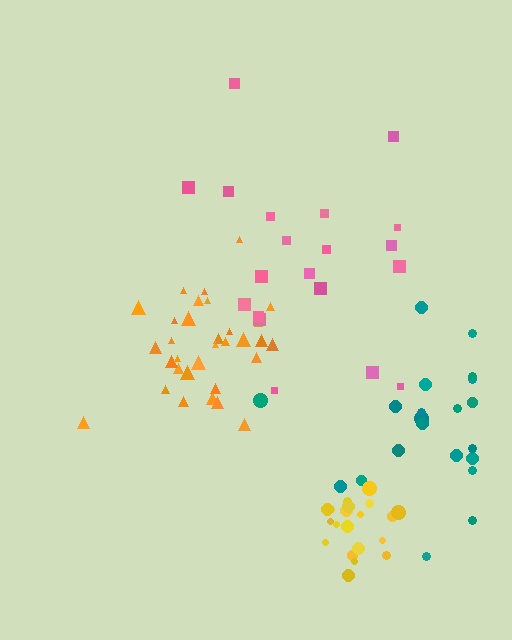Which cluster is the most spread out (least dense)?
Pink.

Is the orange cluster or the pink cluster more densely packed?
Orange.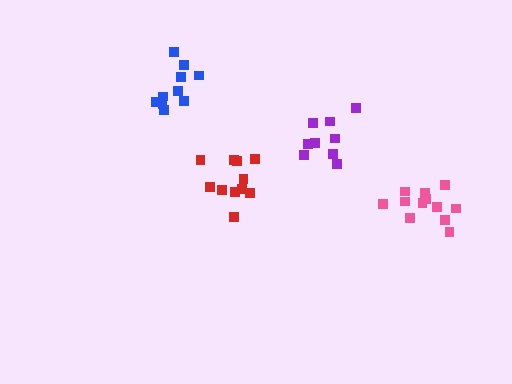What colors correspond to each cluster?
The clusters are colored: purple, blue, red, pink.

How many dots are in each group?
Group 1: 9 dots, Group 2: 10 dots, Group 3: 11 dots, Group 4: 12 dots (42 total).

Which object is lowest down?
The pink cluster is bottommost.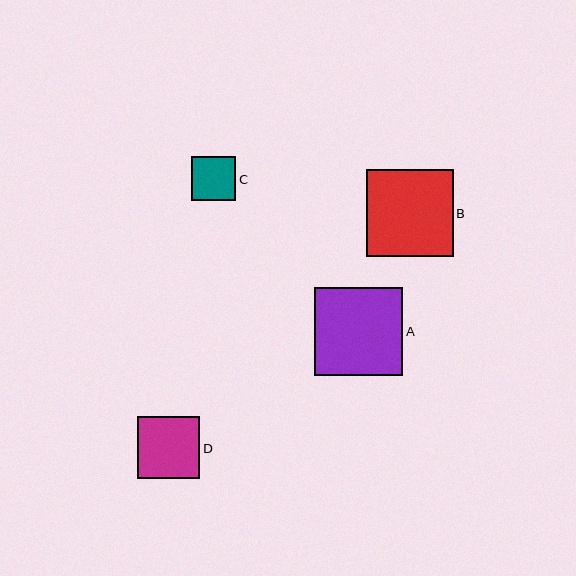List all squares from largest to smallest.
From largest to smallest: A, B, D, C.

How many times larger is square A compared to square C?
Square A is approximately 2.0 times the size of square C.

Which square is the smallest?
Square C is the smallest with a size of approximately 44 pixels.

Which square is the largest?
Square A is the largest with a size of approximately 88 pixels.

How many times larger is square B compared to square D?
Square B is approximately 1.4 times the size of square D.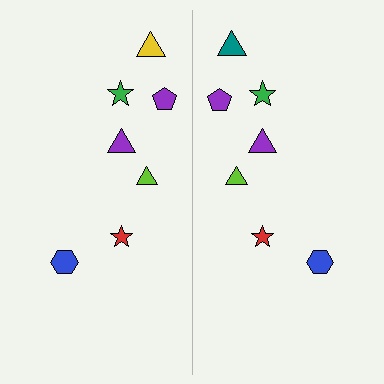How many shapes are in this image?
There are 14 shapes in this image.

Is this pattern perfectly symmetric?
No, the pattern is not perfectly symmetric. The teal triangle on the right side breaks the symmetry — its mirror counterpart is yellow.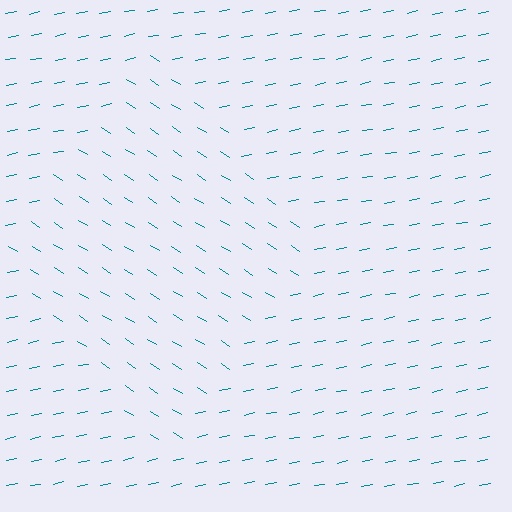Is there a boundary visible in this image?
Yes, there is a texture boundary formed by a change in line orientation.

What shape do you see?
I see a diamond.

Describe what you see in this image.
The image is filled with small teal line segments. A diamond region in the image has lines oriented differently from the surrounding lines, creating a visible texture boundary.